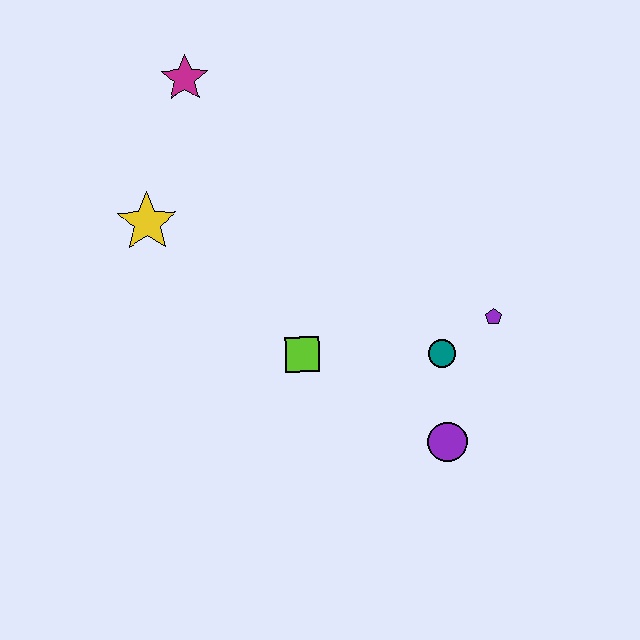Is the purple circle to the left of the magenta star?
No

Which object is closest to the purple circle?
The teal circle is closest to the purple circle.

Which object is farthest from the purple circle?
The magenta star is farthest from the purple circle.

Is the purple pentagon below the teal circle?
No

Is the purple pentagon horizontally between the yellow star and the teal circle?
No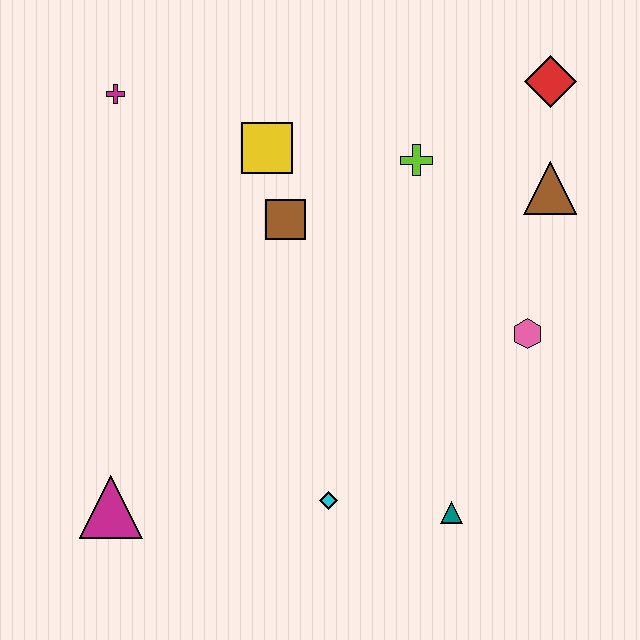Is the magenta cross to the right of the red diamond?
No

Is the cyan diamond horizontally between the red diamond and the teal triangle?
No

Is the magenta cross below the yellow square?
No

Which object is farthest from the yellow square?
The teal triangle is farthest from the yellow square.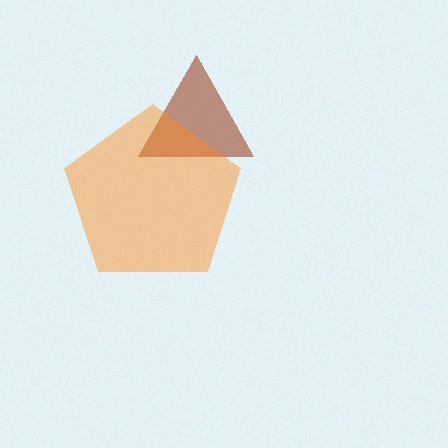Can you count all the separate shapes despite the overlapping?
Yes, there are 2 separate shapes.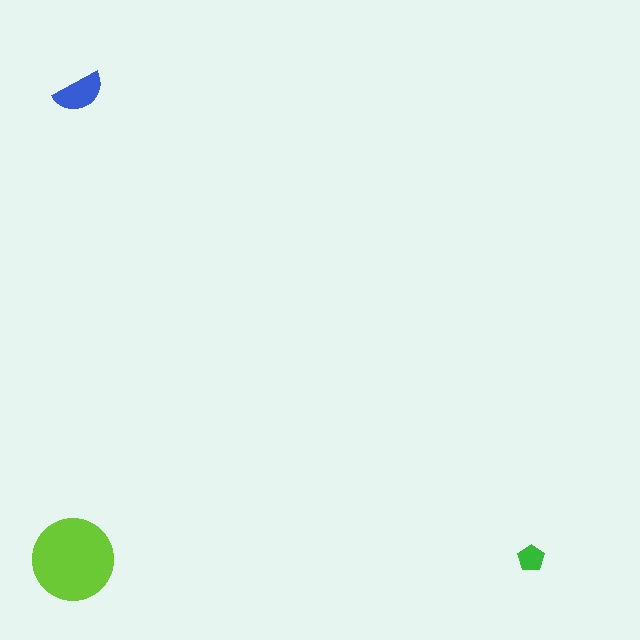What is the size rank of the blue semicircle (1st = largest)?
2nd.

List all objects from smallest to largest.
The green pentagon, the blue semicircle, the lime circle.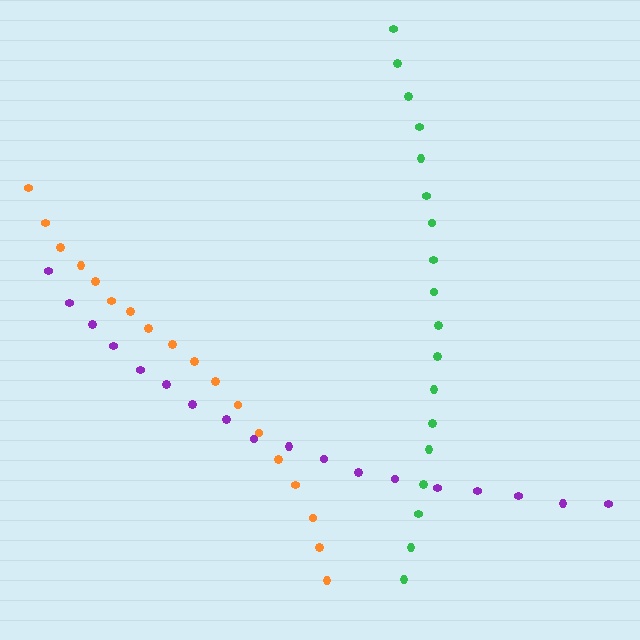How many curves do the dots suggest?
There are 3 distinct paths.